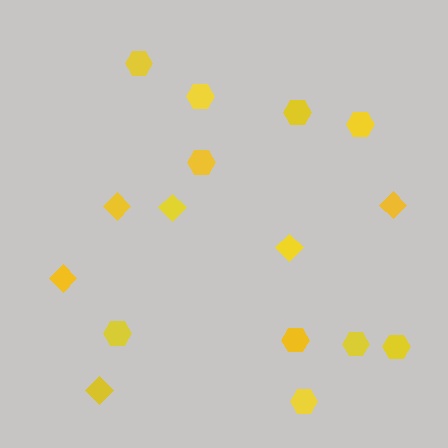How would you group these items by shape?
There are 2 groups: one group of hexagons (10) and one group of diamonds (6).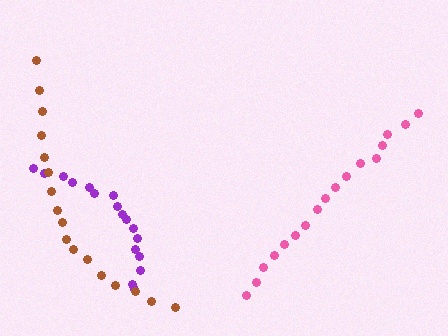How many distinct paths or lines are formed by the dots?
There are 3 distinct paths.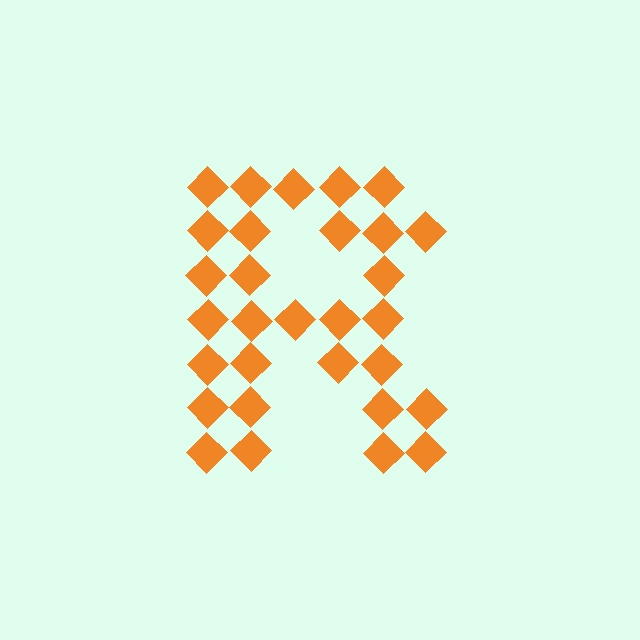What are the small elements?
The small elements are diamonds.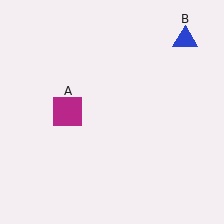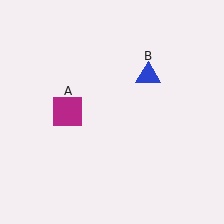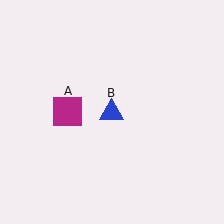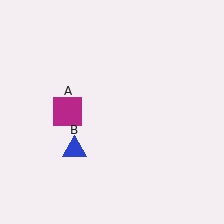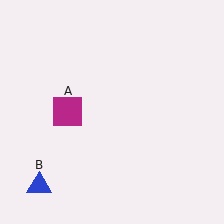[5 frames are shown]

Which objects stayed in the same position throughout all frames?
Magenta square (object A) remained stationary.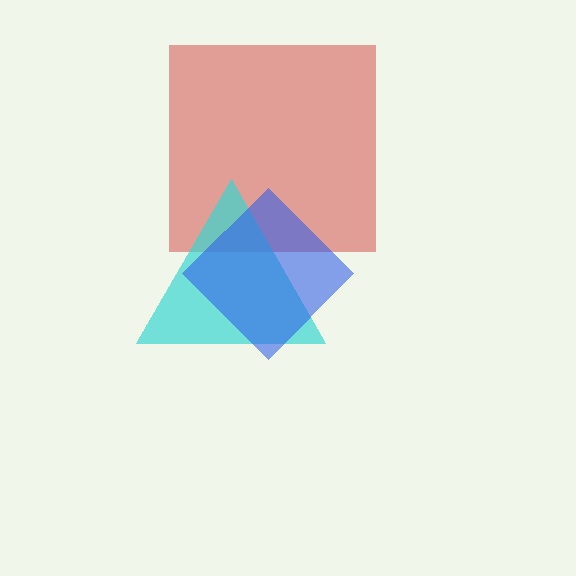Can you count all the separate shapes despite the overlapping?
Yes, there are 3 separate shapes.